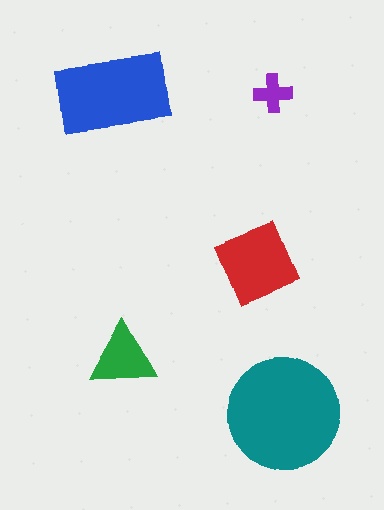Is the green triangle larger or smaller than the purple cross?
Larger.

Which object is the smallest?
The purple cross.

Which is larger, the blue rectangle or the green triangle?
The blue rectangle.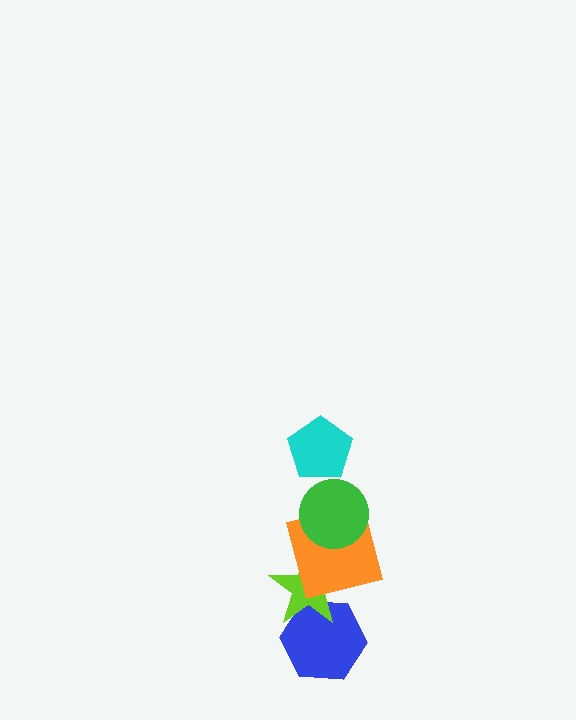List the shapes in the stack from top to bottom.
From top to bottom: the cyan pentagon, the green circle, the orange square, the lime star, the blue hexagon.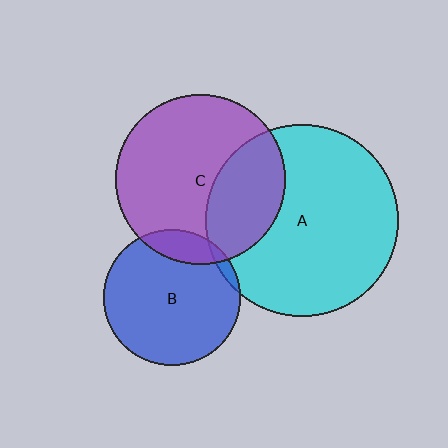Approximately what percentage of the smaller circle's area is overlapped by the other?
Approximately 15%.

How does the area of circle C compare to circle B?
Approximately 1.6 times.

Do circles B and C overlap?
Yes.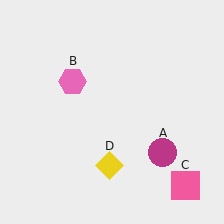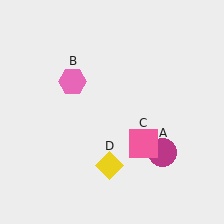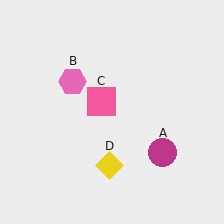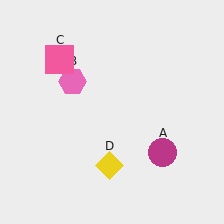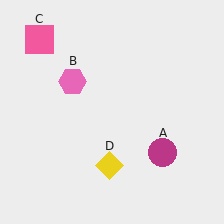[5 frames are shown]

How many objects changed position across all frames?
1 object changed position: pink square (object C).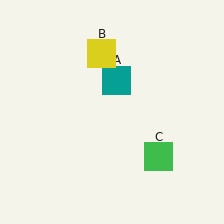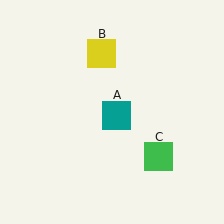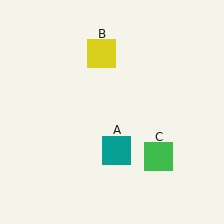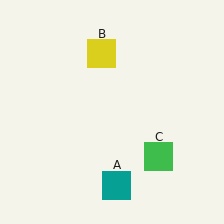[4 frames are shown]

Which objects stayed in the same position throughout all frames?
Yellow square (object B) and green square (object C) remained stationary.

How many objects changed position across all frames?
1 object changed position: teal square (object A).